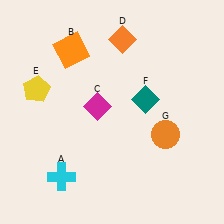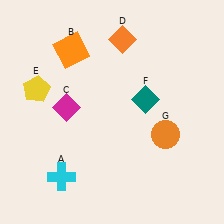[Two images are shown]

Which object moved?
The magenta diamond (C) moved left.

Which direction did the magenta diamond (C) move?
The magenta diamond (C) moved left.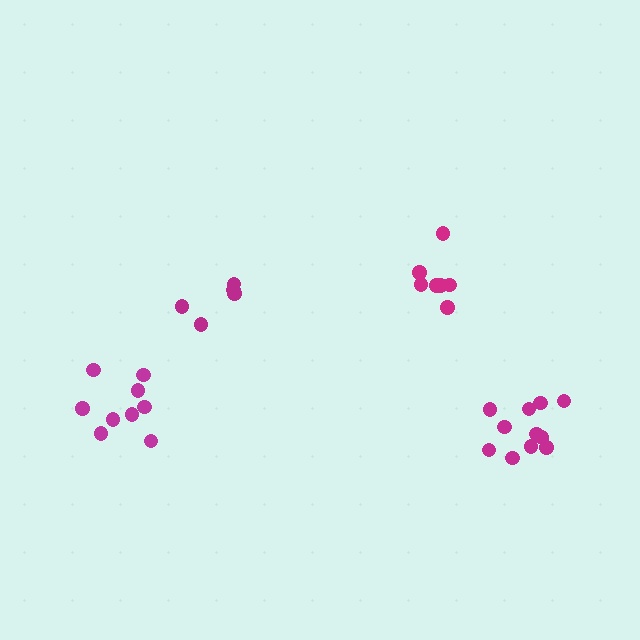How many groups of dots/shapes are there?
There are 4 groups.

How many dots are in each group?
Group 1: 5 dots, Group 2: 7 dots, Group 3: 11 dots, Group 4: 9 dots (32 total).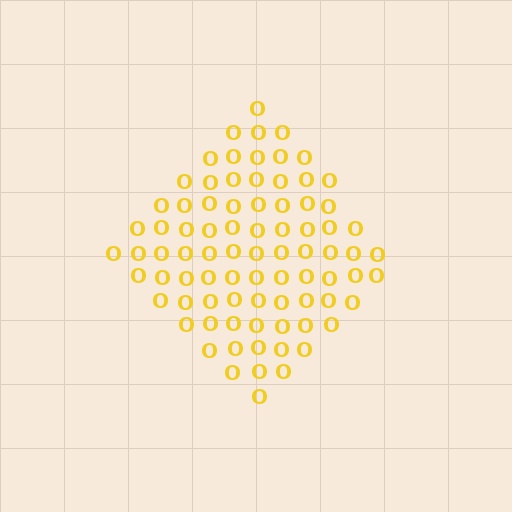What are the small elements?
The small elements are letter O's.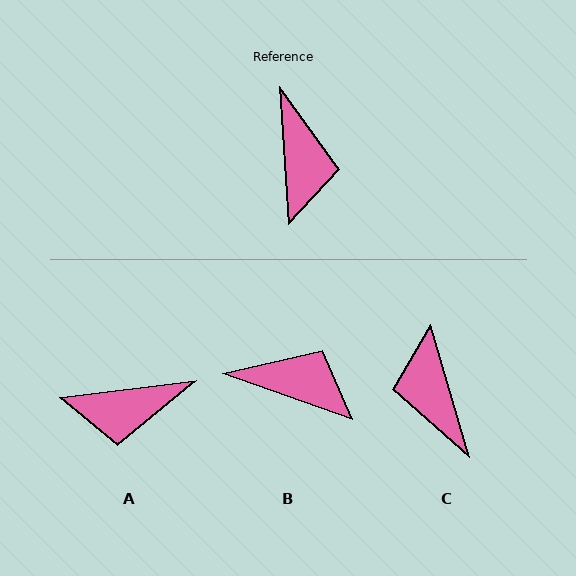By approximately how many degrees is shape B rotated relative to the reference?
Approximately 67 degrees counter-clockwise.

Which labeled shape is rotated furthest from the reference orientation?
C, about 167 degrees away.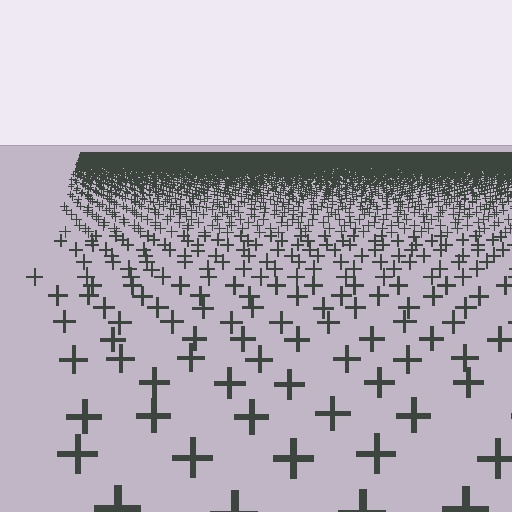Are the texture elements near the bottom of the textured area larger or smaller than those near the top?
Larger. Near the bottom, elements are closer to the viewer and appear at a bigger on-screen size.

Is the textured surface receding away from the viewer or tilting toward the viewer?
The surface is receding away from the viewer. Texture elements get smaller and denser toward the top.